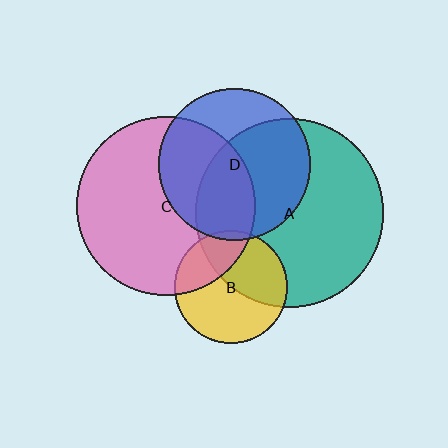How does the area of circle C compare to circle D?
Approximately 1.4 times.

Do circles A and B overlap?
Yes.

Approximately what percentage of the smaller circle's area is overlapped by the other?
Approximately 45%.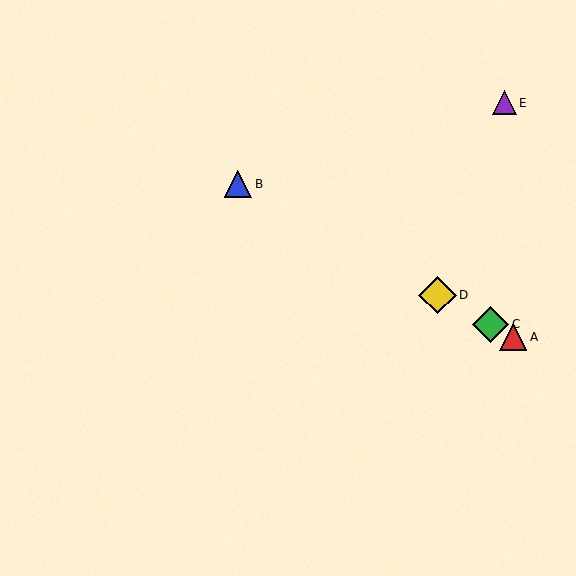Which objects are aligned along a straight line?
Objects A, B, C, D are aligned along a straight line.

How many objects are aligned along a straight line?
4 objects (A, B, C, D) are aligned along a straight line.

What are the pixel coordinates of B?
Object B is at (238, 184).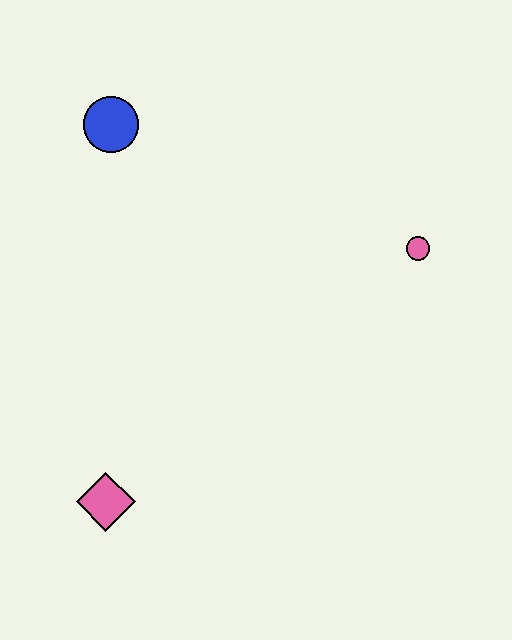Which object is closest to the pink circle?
The blue circle is closest to the pink circle.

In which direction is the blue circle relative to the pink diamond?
The blue circle is above the pink diamond.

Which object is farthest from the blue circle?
The pink diamond is farthest from the blue circle.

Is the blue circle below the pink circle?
No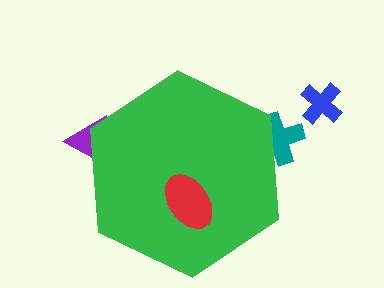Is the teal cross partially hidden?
Yes, the teal cross is partially hidden behind the green hexagon.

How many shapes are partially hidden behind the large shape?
2 shapes are partially hidden.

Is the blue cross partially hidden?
No, the blue cross is fully visible.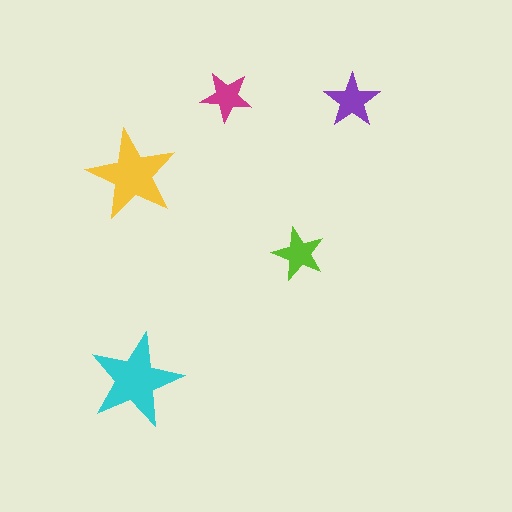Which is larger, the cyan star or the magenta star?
The cyan one.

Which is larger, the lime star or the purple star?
The purple one.